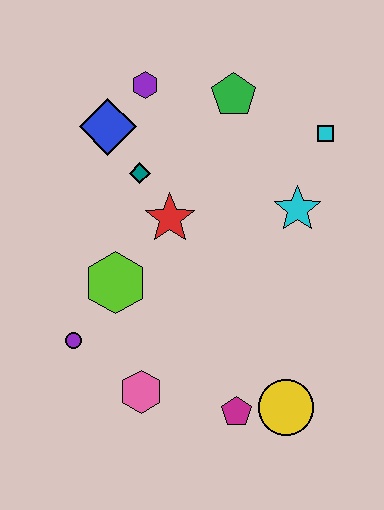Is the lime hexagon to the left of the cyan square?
Yes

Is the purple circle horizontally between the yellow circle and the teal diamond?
No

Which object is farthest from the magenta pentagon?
The purple hexagon is farthest from the magenta pentagon.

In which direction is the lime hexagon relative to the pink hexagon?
The lime hexagon is above the pink hexagon.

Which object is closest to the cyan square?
The cyan star is closest to the cyan square.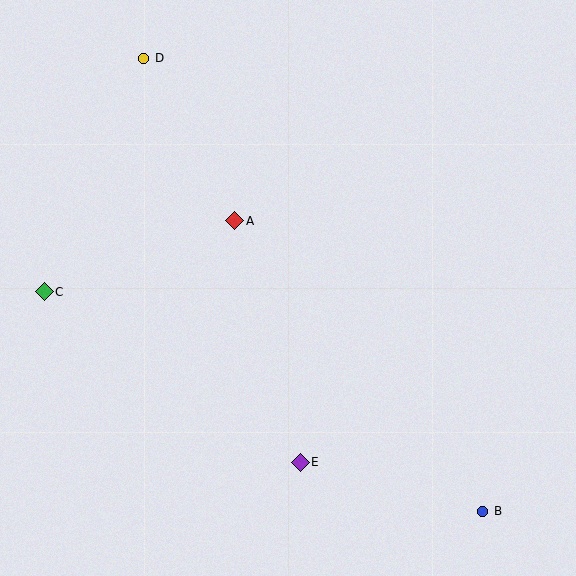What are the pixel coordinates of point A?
Point A is at (235, 221).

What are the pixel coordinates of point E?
Point E is at (300, 462).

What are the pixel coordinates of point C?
Point C is at (44, 292).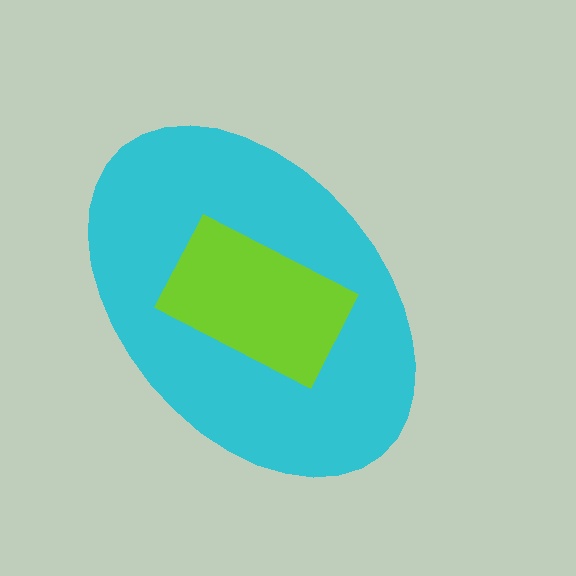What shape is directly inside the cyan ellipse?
The lime rectangle.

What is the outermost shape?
The cyan ellipse.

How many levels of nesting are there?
2.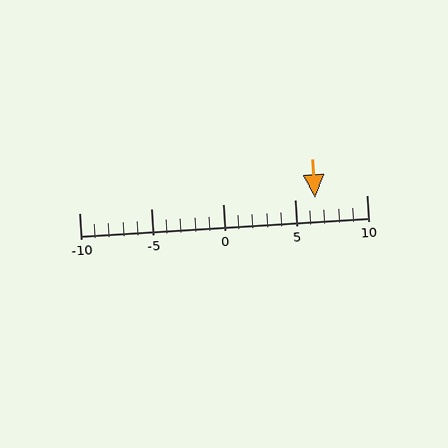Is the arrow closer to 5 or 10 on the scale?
The arrow is closer to 5.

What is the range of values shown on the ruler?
The ruler shows values from -10 to 10.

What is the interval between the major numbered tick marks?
The major tick marks are spaced 5 units apart.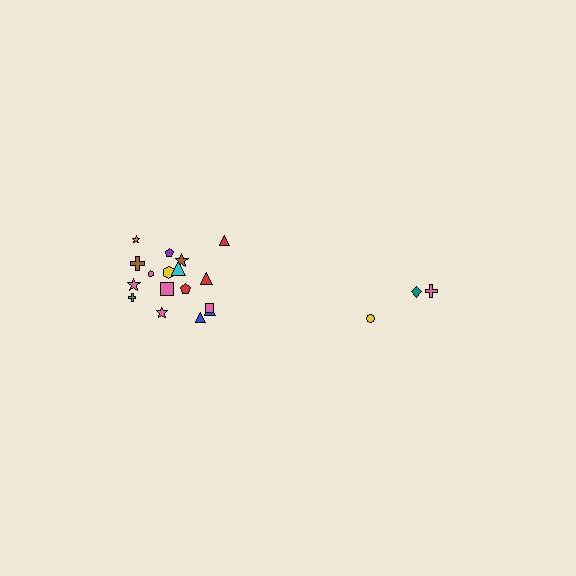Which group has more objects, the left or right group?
The left group.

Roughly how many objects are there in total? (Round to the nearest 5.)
Roughly 20 objects in total.